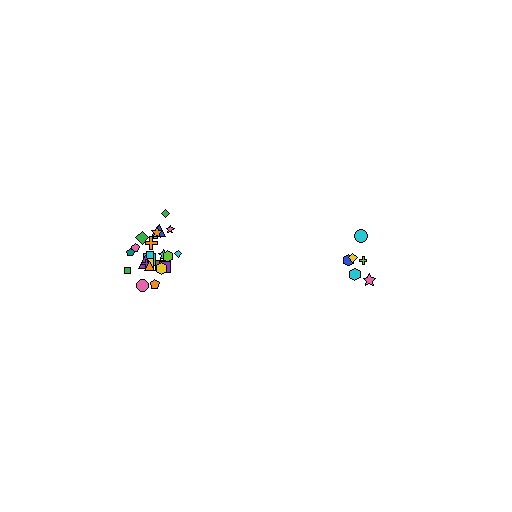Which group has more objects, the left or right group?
The left group.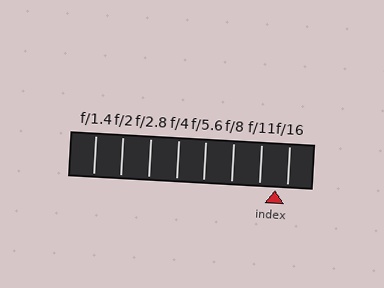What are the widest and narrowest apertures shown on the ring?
The widest aperture shown is f/1.4 and the narrowest is f/16.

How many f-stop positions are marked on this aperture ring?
There are 8 f-stop positions marked.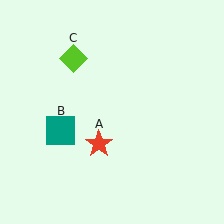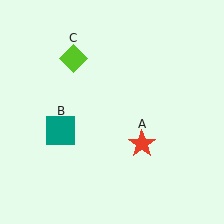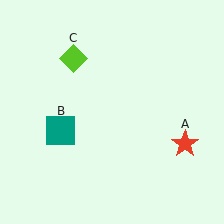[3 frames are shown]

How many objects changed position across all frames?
1 object changed position: red star (object A).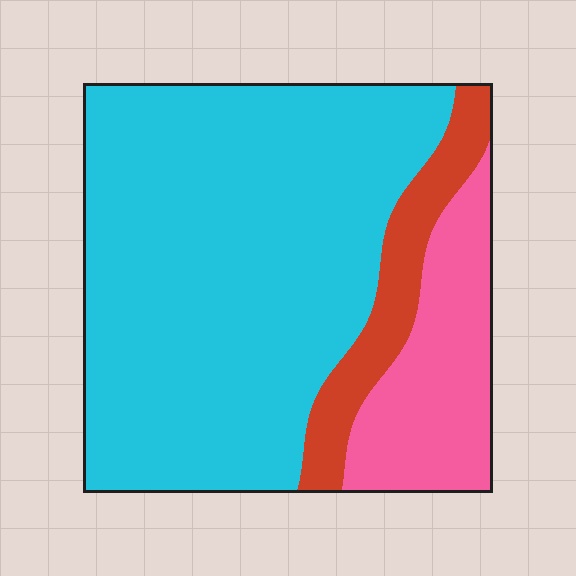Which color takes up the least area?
Red, at roughly 10%.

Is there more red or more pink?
Pink.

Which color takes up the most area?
Cyan, at roughly 70%.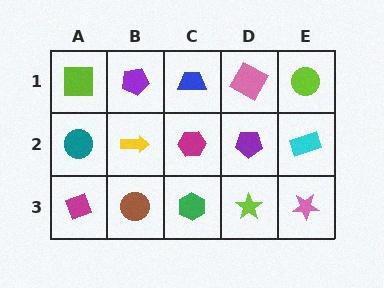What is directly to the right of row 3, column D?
A pink star.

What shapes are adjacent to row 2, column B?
A purple pentagon (row 1, column B), a brown circle (row 3, column B), a teal circle (row 2, column A), a magenta hexagon (row 2, column C).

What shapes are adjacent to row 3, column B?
A yellow arrow (row 2, column B), a magenta diamond (row 3, column A), a green hexagon (row 3, column C).